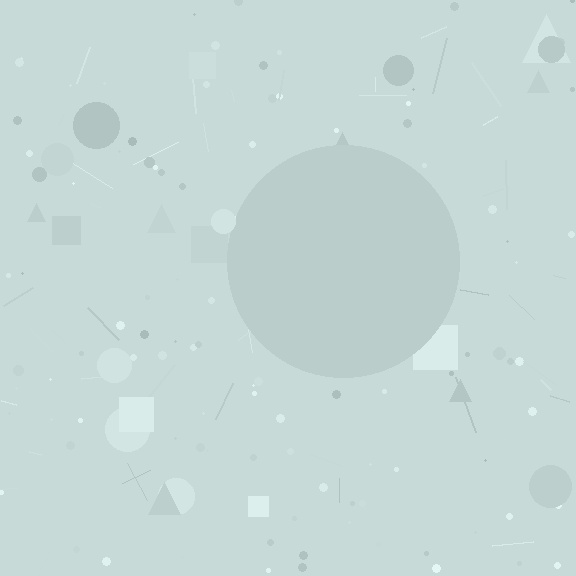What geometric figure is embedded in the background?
A circle is embedded in the background.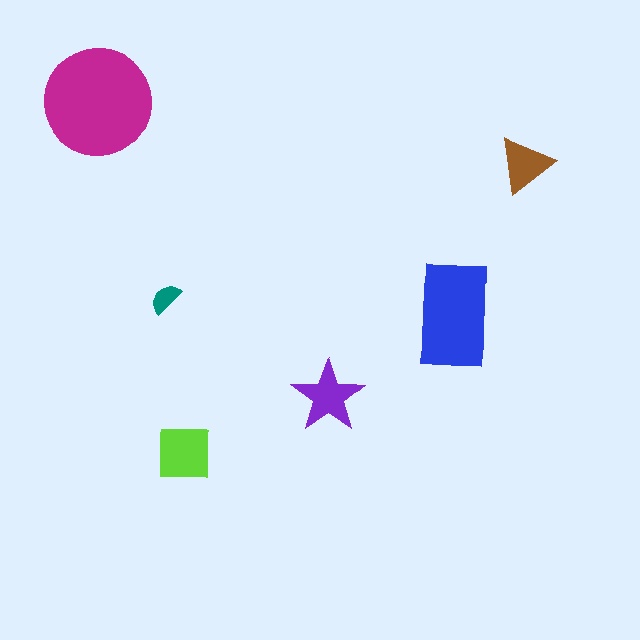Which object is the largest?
The magenta circle.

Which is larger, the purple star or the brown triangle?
The purple star.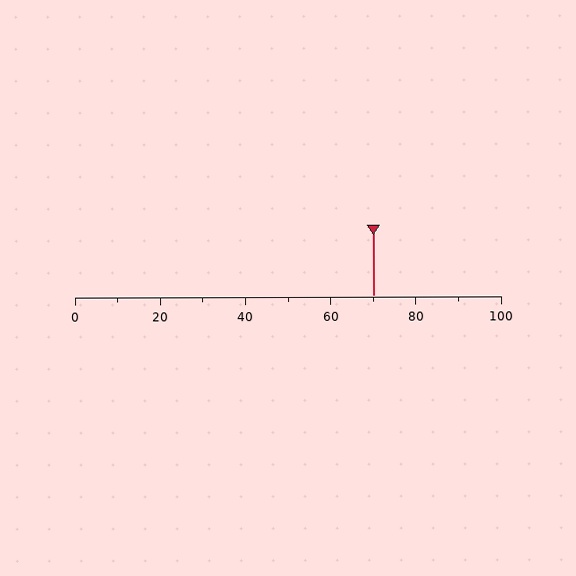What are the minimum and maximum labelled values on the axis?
The axis runs from 0 to 100.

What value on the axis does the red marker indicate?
The marker indicates approximately 70.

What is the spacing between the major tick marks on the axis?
The major ticks are spaced 20 apart.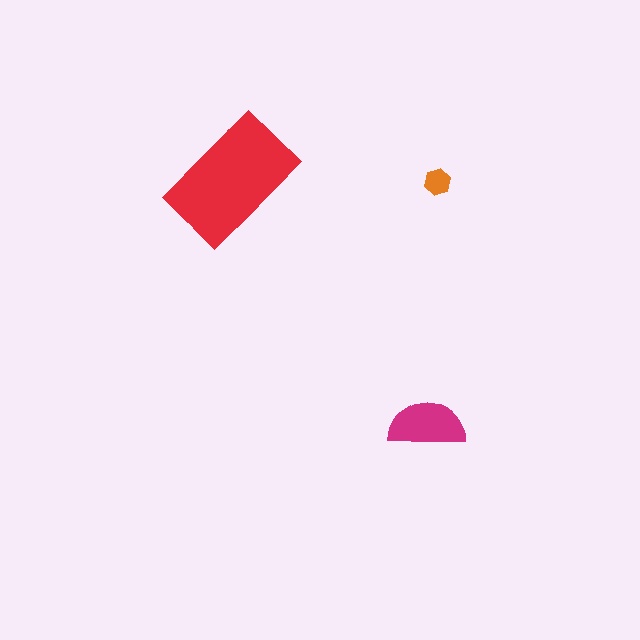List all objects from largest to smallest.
The red rectangle, the magenta semicircle, the orange hexagon.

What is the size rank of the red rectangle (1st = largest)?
1st.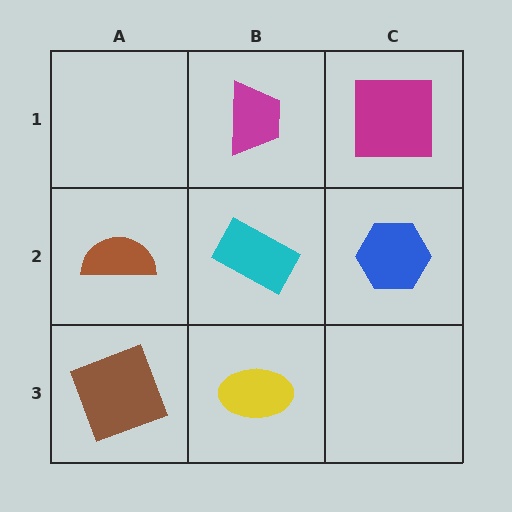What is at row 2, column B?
A cyan rectangle.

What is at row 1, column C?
A magenta square.